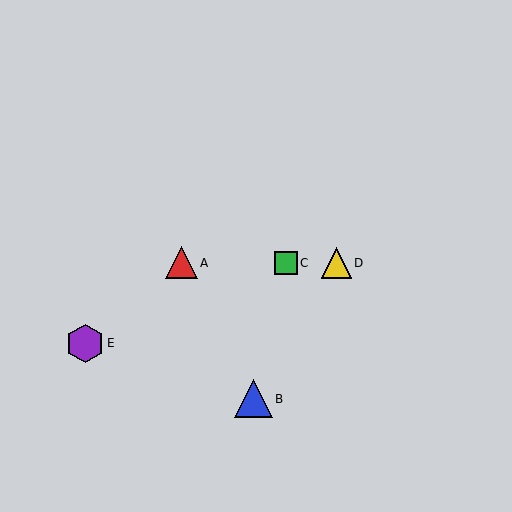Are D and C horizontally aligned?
Yes, both are at y≈263.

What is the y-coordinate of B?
Object B is at y≈399.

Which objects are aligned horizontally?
Objects A, C, D are aligned horizontally.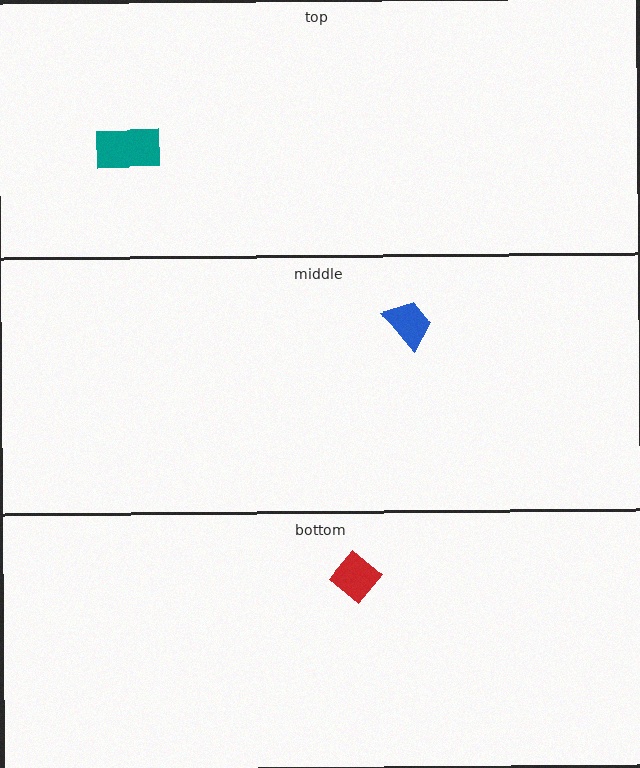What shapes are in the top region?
The teal rectangle.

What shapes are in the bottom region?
The red diamond.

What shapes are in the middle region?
The blue trapezoid.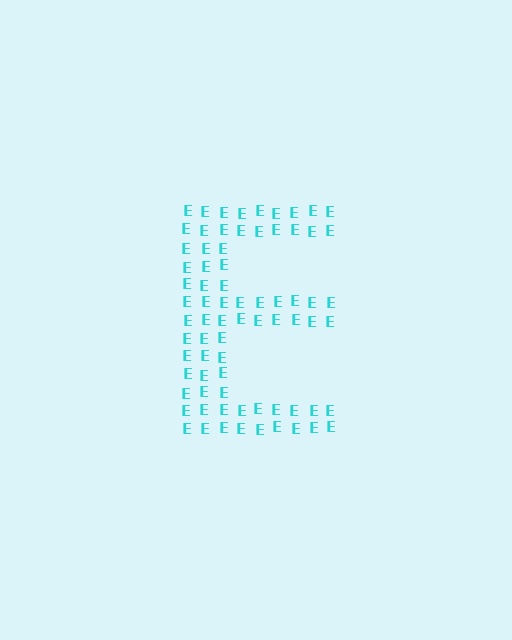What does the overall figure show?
The overall figure shows the letter E.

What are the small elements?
The small elements are letter E's.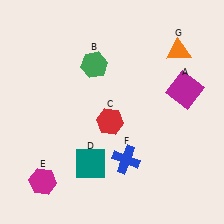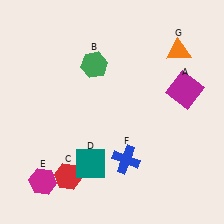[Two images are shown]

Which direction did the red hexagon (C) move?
The red hexagon (C) moved down.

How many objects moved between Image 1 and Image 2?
1 object moved between the two images.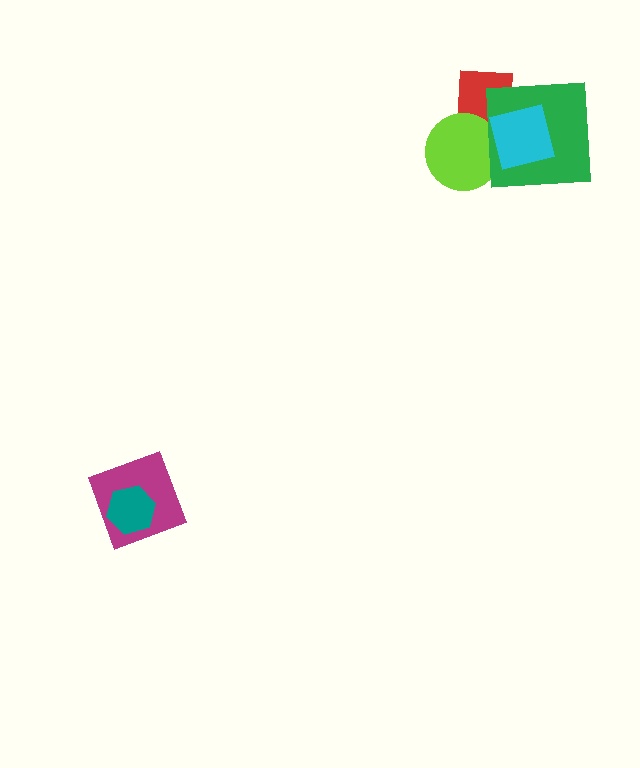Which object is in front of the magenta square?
The teal hexagon is in front of the magenta square.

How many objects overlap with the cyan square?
2 objects overlap with the cyan square.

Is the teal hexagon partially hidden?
No, no other shape covers it.